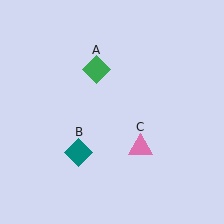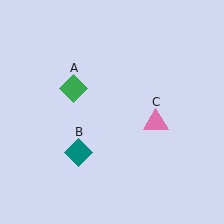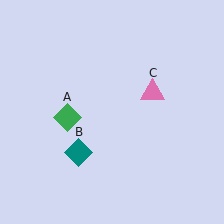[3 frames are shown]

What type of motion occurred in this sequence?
The green diamond (object A), pink triangle (object C) rotated counterclockwise around the center of the scene.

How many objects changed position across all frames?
2 objects changed position: green diamond (object A), pink triangle (object C).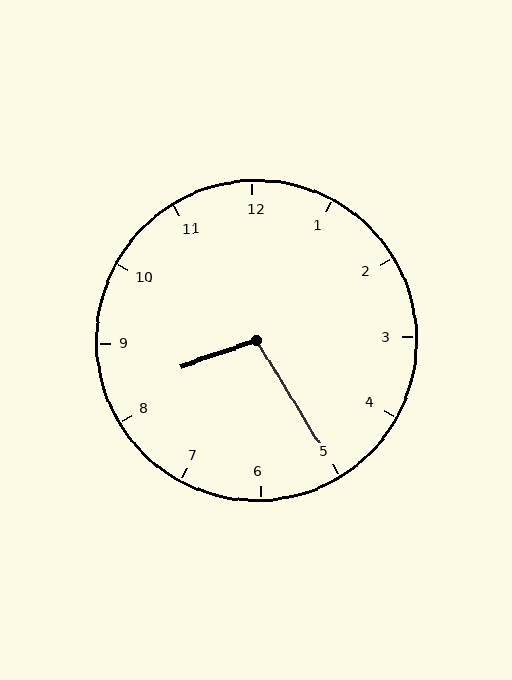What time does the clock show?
8:25.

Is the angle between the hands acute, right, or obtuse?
It is obtuse.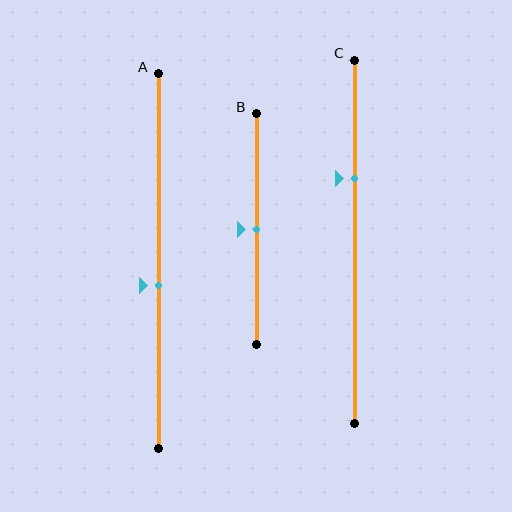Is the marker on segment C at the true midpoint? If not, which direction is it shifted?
No, the marker on segment C is shifted upward by about 18% of the segment length.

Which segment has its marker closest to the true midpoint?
Segment B has its marker closest to the true midpoint.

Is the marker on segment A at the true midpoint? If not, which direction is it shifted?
No, the marker on segment A is shifted downward by about 6% of the segment length.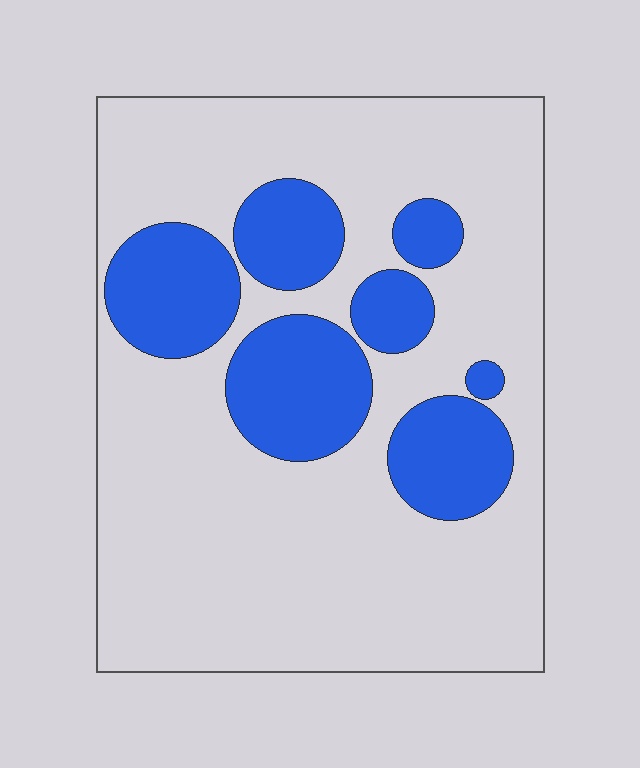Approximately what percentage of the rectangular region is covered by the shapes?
Approximately 25%.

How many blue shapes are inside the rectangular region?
7.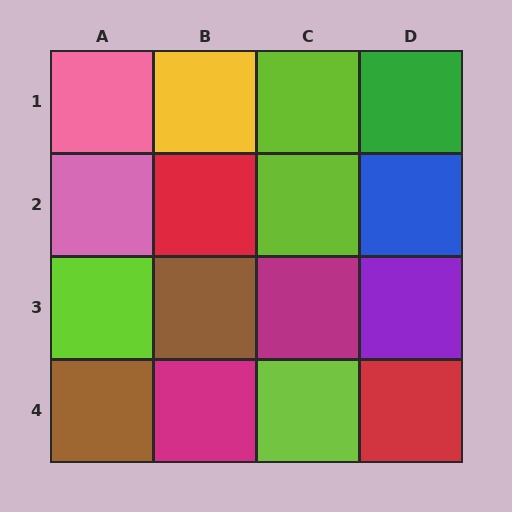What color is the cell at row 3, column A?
Lime.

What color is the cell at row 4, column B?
Magenta.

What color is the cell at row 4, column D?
Red.